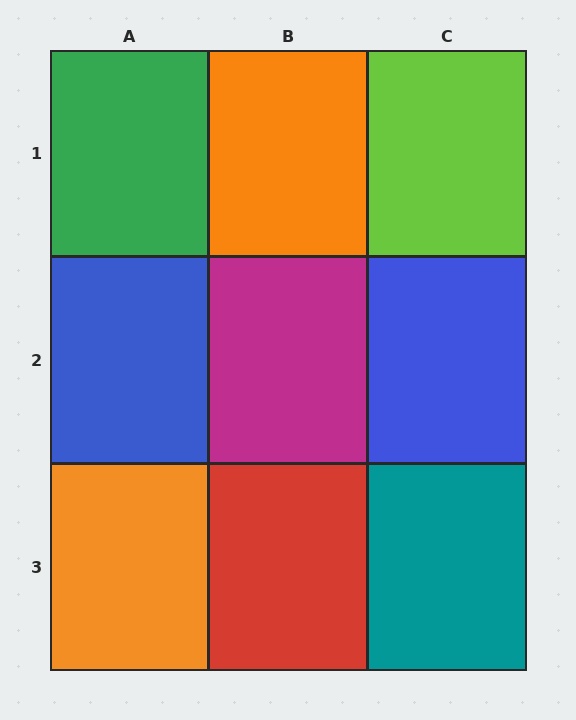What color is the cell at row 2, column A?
Blue.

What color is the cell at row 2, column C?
Blue.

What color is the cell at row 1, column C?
Lime.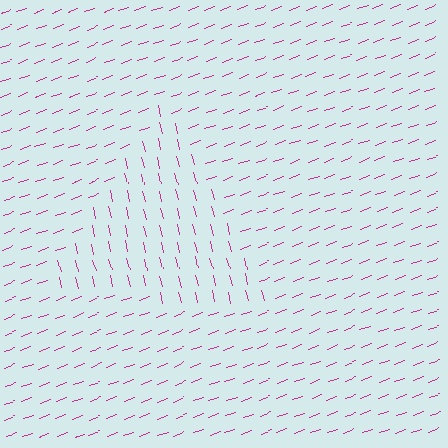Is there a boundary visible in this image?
Yes, there is a texture boundary formed by a change in line orientation.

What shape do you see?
I see a triangle.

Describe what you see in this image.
The image is filled with small magenta line segments. A triangle region in the image has lines oriented differently from the surrounding lines, creating a visible texture boundary.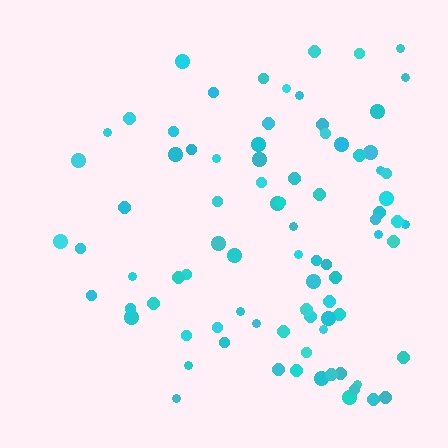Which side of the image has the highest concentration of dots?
The right.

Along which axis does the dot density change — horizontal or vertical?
Horizontal.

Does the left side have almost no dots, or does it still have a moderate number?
Still a moderate number, just noticeably fewer than the right.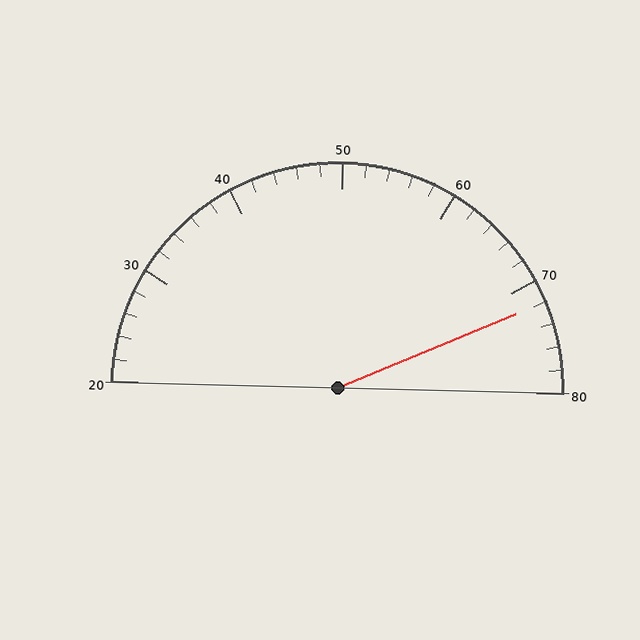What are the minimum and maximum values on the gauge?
The gauge ranges from 20 to 80.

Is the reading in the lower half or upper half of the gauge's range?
The reading is in the upper half of the range (20 to 80).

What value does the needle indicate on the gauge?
The needle indicates approximately 72.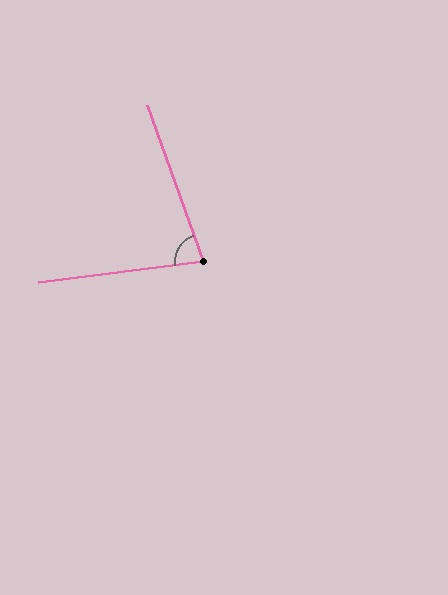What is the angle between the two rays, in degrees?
Approximately 78 degrees.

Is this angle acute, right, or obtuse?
It is acute.